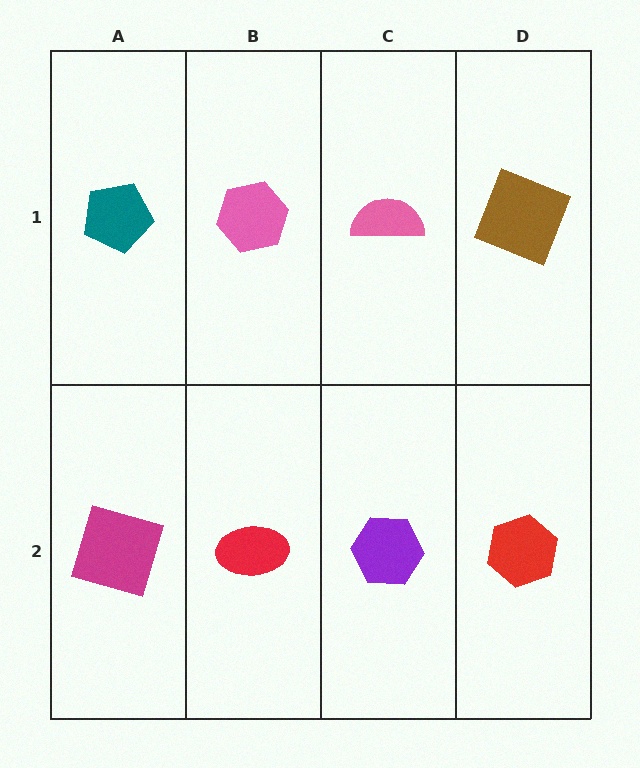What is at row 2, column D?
A red hexagon.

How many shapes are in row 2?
4 shapes.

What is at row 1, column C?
A pink semicircle.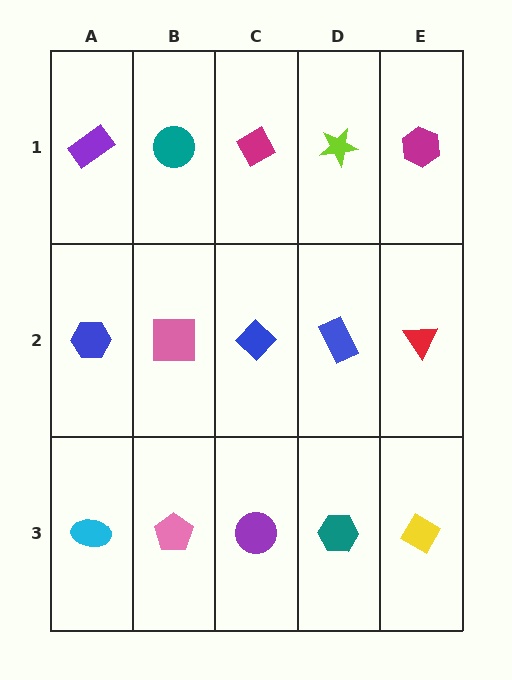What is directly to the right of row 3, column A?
A pink pentagon.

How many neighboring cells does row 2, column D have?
4.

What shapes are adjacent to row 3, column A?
A blue hexagon (row 2, column A), a pink pentagon (row 3, column B).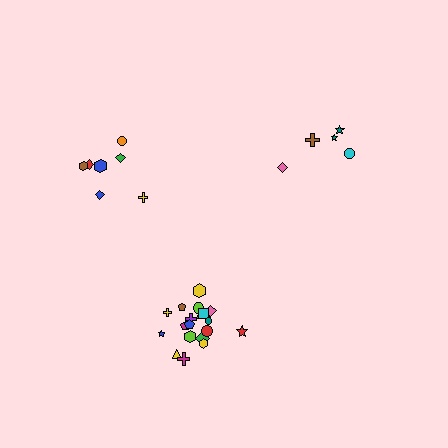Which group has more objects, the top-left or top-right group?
The top-left group.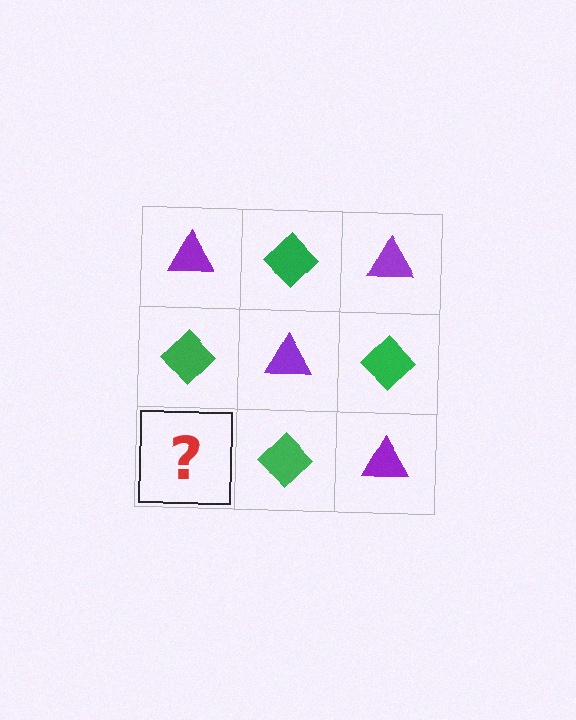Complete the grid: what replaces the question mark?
The question mark should be replaced with a purple triangle.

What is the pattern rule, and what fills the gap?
The rule is that it alternates purple triangle and green diamond in a checkerboard pattern. The gap should be filled with a purple triangle.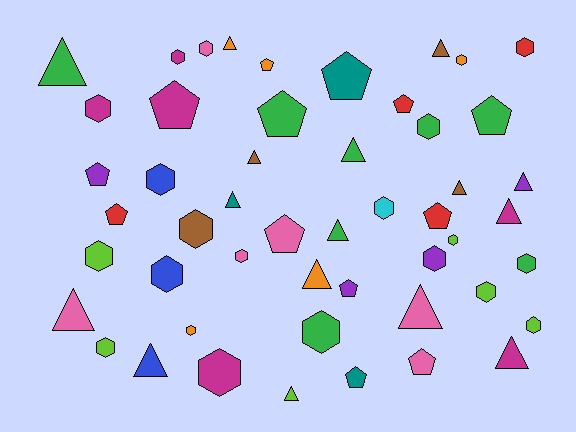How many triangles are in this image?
There are 16 triangles.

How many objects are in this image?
There are 50 objects.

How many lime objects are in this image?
There are 6 lime objects.